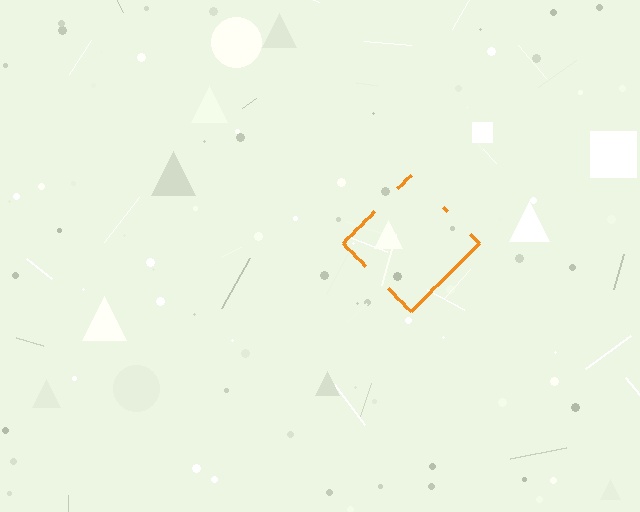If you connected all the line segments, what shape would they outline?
They would outline a diamond.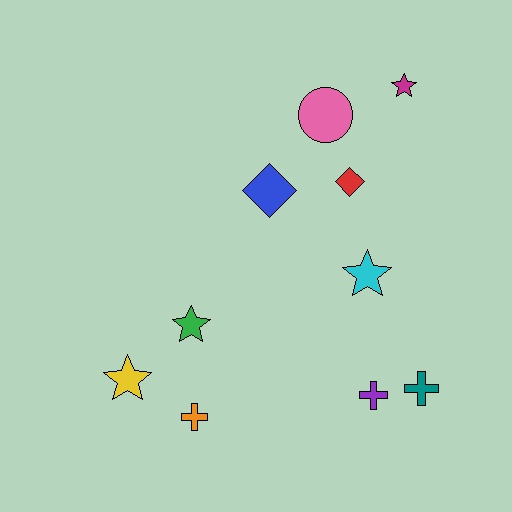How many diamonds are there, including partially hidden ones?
There are 2 diamonds.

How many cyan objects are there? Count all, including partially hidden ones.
There is 1 cyan object.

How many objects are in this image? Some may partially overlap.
There are 10 objects.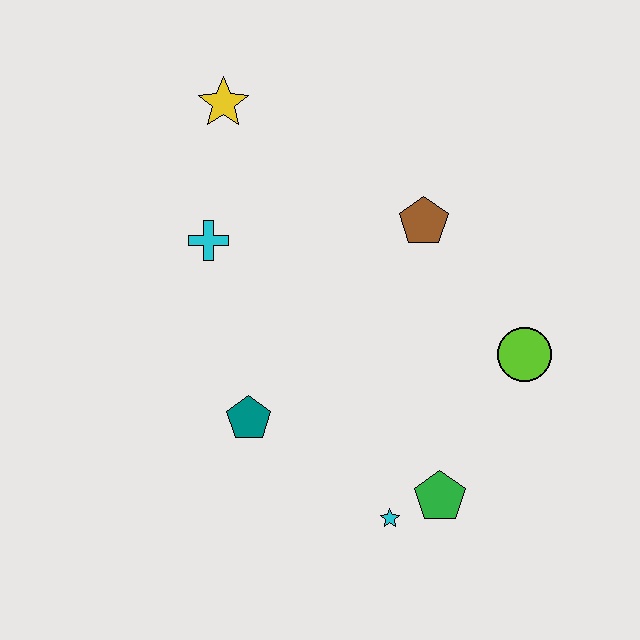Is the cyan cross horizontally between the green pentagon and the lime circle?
No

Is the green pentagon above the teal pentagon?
No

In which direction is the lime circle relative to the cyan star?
The lime circle is above the cyan star.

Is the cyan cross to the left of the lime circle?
Yes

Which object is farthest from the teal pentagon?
The yellow star is farthest from the teal pentagon.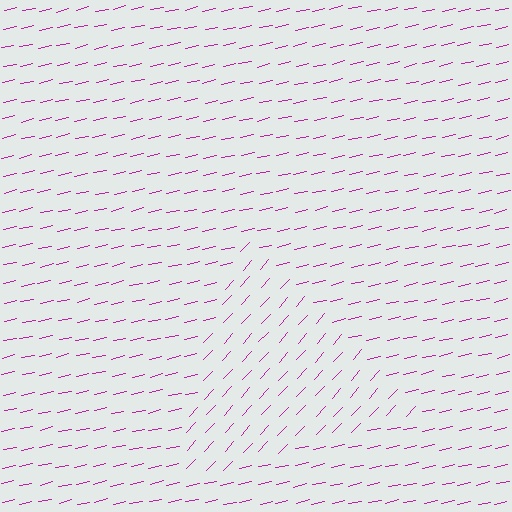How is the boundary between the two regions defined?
The boundary is defined purely by a change in line orientation (approximately 35 degrees difference). All lines are the same color and thickness.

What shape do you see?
I see a triangle.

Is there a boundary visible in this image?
Yes, there is a texture boundary formed by a change in line orientation.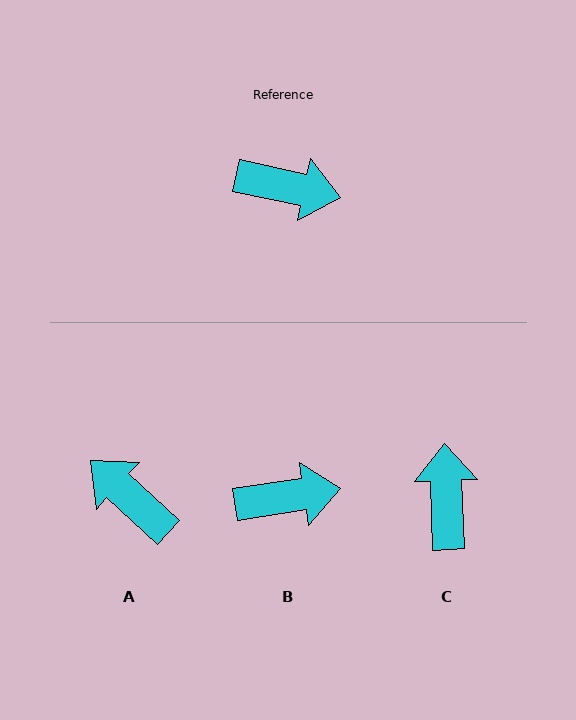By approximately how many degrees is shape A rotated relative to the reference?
Approximately 149 degrees counter-clockwise.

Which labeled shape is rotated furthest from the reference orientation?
A, about 149 degrees away.